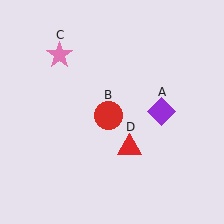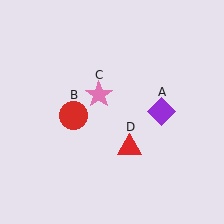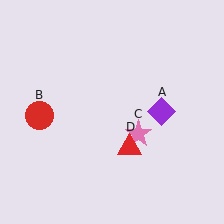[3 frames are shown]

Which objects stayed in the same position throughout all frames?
Purple diamond (object A) and red triangle (object D) remained stationary.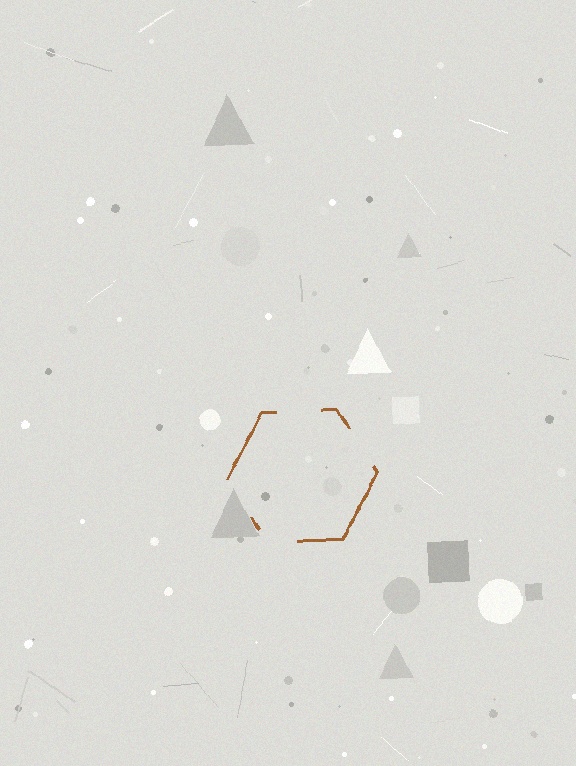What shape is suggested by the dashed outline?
The dashed outline suggests a hexagon.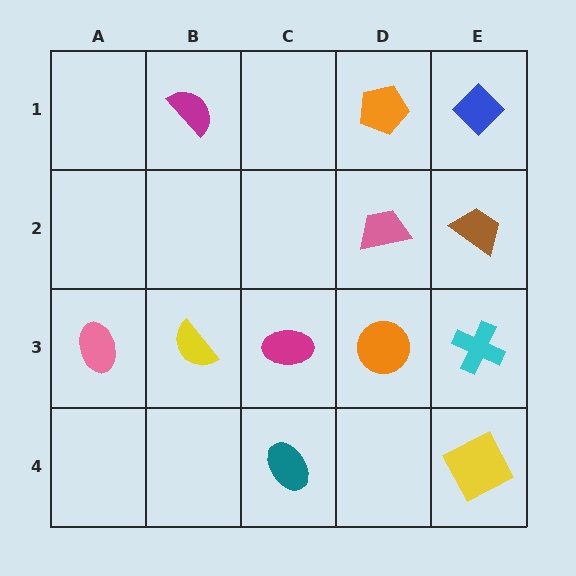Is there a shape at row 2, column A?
No, that cell is empty.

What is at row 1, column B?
A magenta semicircle.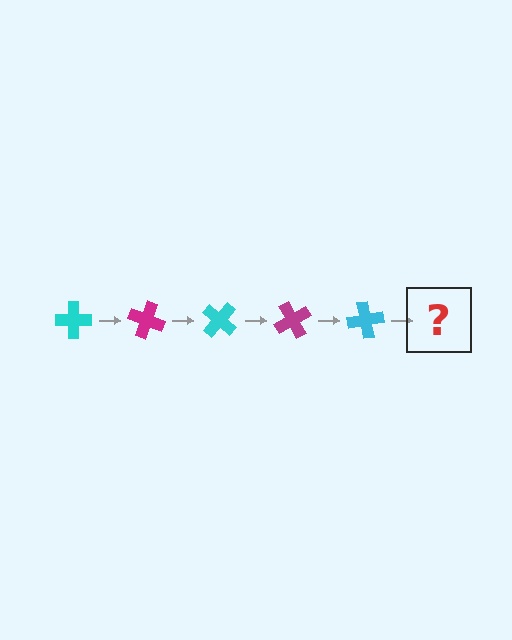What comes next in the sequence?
The next element should be a magenta cross, rotated 100 degrees from the start.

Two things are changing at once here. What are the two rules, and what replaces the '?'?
The two rules are that it rotates 20 degrees each step and the color cycles through cyan and magenta. The '?' should be a magenta cross, rotated 100 degrees from the start.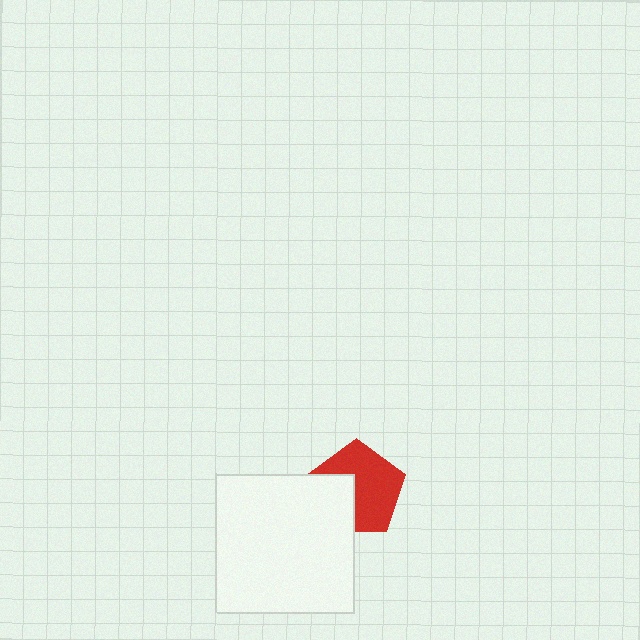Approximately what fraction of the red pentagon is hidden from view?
Roughly 35% of the red pentagon is hidden behind the white square.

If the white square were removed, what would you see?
You would see the complete red pentagon.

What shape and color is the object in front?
The object in front is a white square.